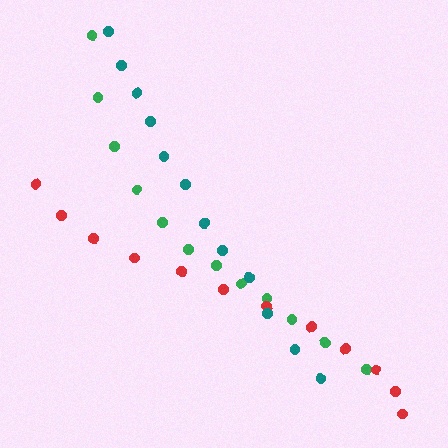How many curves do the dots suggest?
There are 3 distinct paths.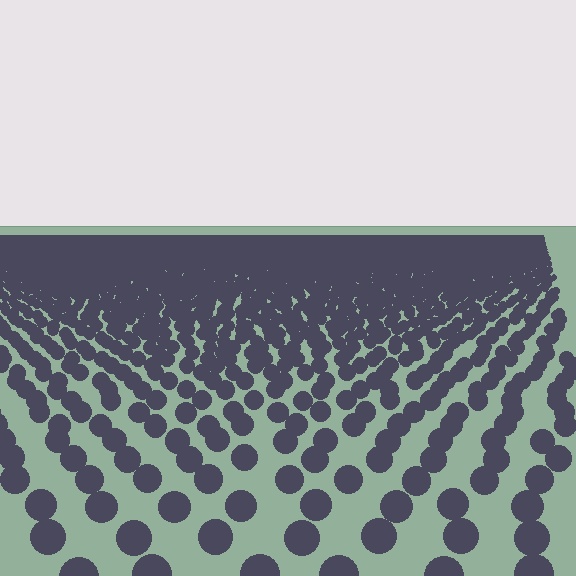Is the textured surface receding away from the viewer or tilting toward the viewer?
The surface is receding away from the viewer. Texture elements get smaller and denser toward the top.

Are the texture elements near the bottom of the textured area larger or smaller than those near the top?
Larger. Near the bottom, elements are closer to the viewer and appear at a bigger on-screen size.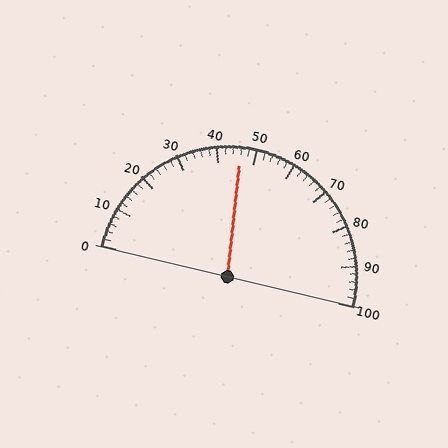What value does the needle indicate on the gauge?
The needle indicates approximately 46.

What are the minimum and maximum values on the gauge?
The gauge ranges from 0 to 100.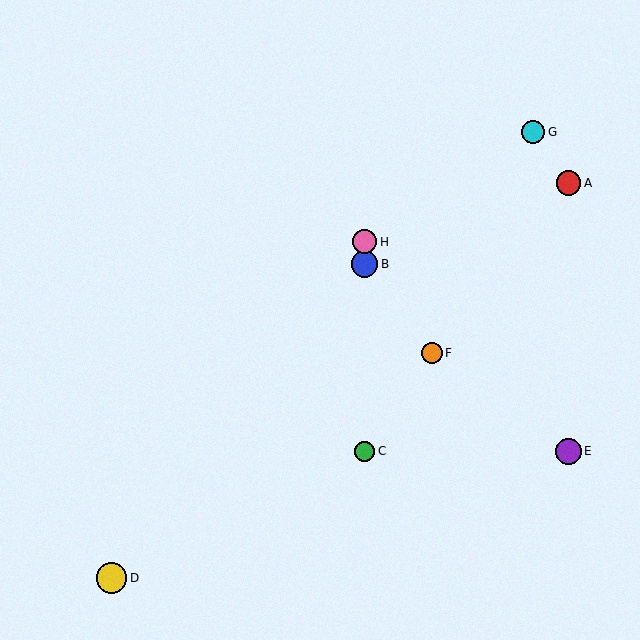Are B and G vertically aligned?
No, B is at x≈364 and G is at x≈533.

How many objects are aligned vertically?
3 objects (B, C, H) are aligned vertically.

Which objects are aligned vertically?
Objects B, C, H are aligned vertically.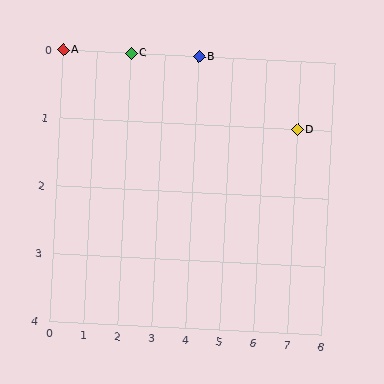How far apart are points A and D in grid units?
Points A and D are 7 columns and 1 row apart (about 7.1 grid units diagonally).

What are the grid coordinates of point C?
Point C is at grid coordinates (2, 0).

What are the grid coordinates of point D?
Point D is at grid coordinates (7, 1).